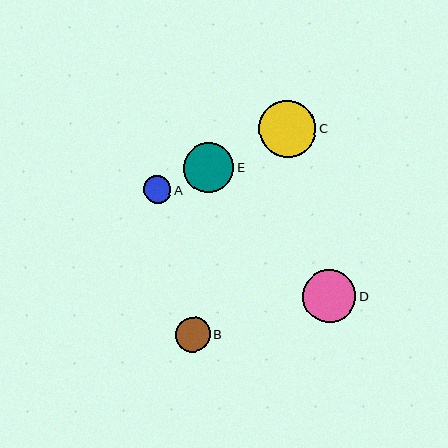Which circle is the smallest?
Circle A is the smallest with a size of approximately 27 pixels.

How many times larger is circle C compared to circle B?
Circle C is approximately 1.6 times the size of circle B.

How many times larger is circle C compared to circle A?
Circle C is approximately 2.1 times the size of circle A.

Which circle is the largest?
Circle C is the largest with a size of approximately 57 pixels.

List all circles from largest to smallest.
From largest to smallest: C, D, E, B, A.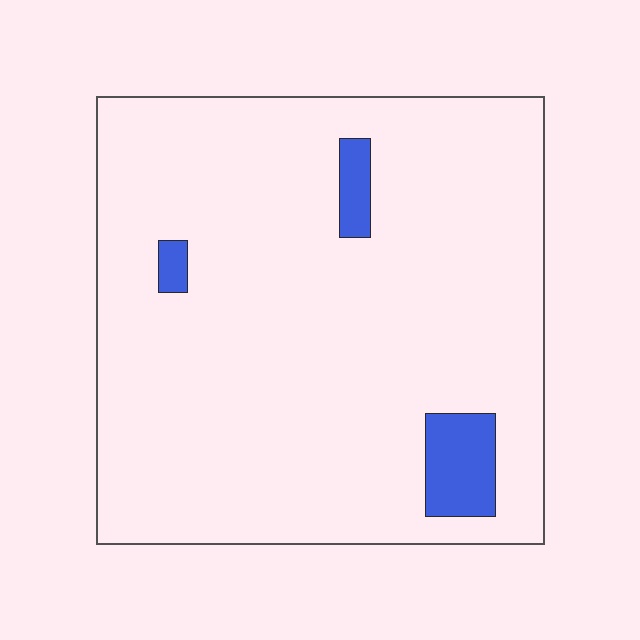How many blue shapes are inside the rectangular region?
3.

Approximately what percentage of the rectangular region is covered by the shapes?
Approximately 5%.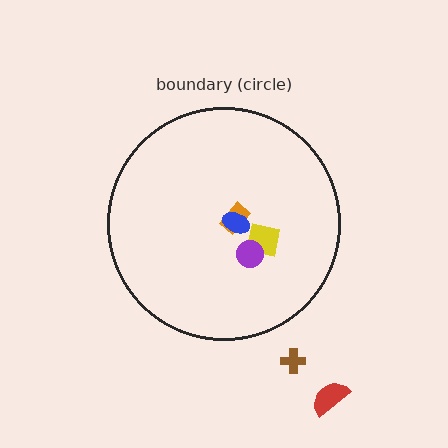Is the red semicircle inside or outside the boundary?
Outside.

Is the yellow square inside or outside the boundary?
Inside.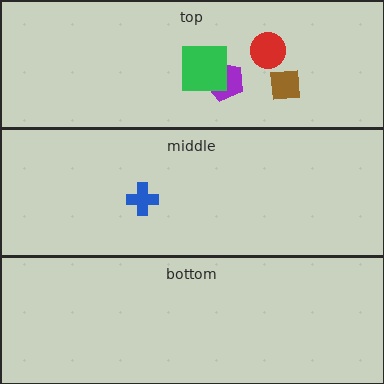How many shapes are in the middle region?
1.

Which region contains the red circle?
The top region.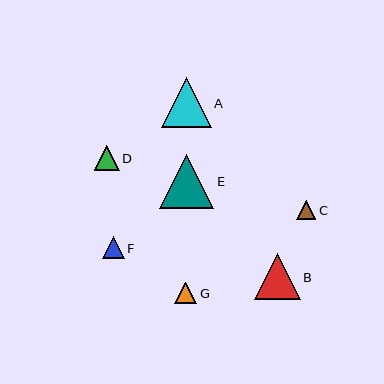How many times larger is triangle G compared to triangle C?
Triangle G is approximately 1.1 times the size of triangle C.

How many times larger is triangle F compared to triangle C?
Triangle F is approximately 1.2 times the size of triangle C.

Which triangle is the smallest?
Triangle C is the smallest with a size of approximately 19 pixels.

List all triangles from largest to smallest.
From largest to smallest: E, A, B, D, F, G, C.